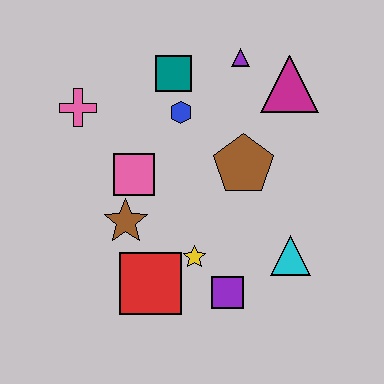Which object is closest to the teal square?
The blue hexagon is closest to the teal square.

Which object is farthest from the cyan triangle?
The pink cross is farthest from the cyan triangle.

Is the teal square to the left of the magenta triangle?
Yes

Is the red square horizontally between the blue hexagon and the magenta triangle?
No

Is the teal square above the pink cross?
Yes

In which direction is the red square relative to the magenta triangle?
The red square is below the magenta triangle.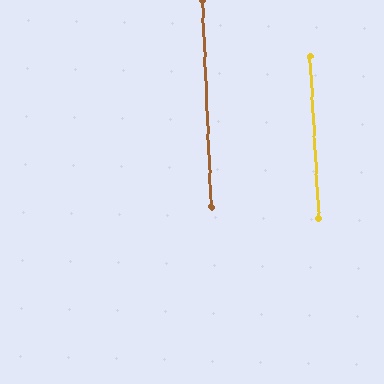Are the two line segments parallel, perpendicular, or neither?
Parallel — their directions differ by only 0.5°.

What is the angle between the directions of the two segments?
Approximately 1 degree.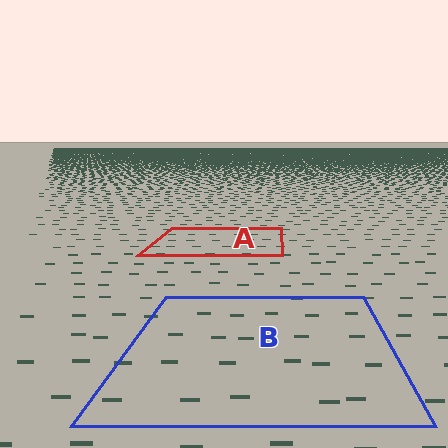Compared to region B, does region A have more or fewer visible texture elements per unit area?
Region A has more texture elements per unit area — they are packed more densely because it is farther away.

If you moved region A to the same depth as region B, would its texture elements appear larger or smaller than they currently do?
They would appear larger. At a closer depth, the same texture elements are projected at a bigger on-screen size.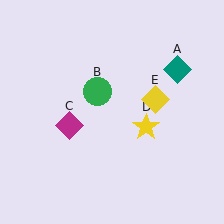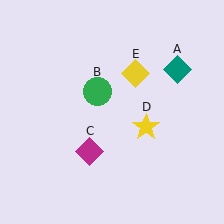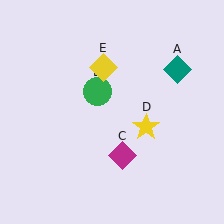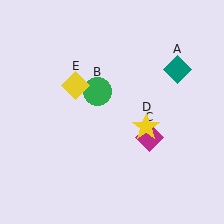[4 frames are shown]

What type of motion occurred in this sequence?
The magenta diamond (object C), yellow diamond (object E) rotated counterclockwise around the center of the scene.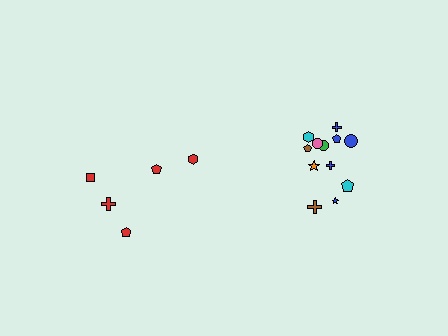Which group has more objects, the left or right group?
The right group.